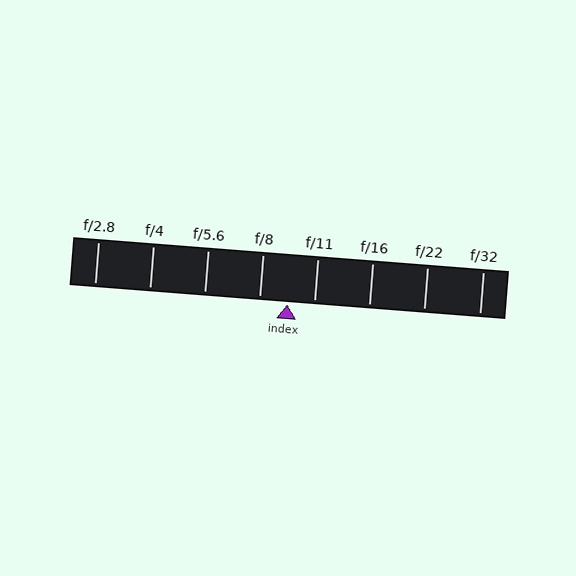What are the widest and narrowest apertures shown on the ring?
The widest aperture shown is f/2.8 and the narrowest is f/32.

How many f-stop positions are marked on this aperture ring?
There are 8 f-stop positions marked.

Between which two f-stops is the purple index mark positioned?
The index mark is between f/8 and f/11.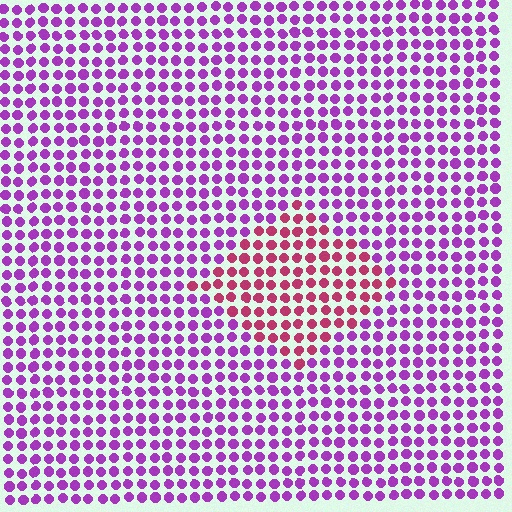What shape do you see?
I see a diamond.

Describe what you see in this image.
The image is filled with small purple elements in a uniform arrangement. A diamond-shaped region is visible where the elements are tinted to a slightly different hue, forming a subtle color boundary.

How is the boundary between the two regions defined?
The boundary is defined purely by a slight shift in hue (about 46 degrees). Spacing, size, and orientation are identical on both sides.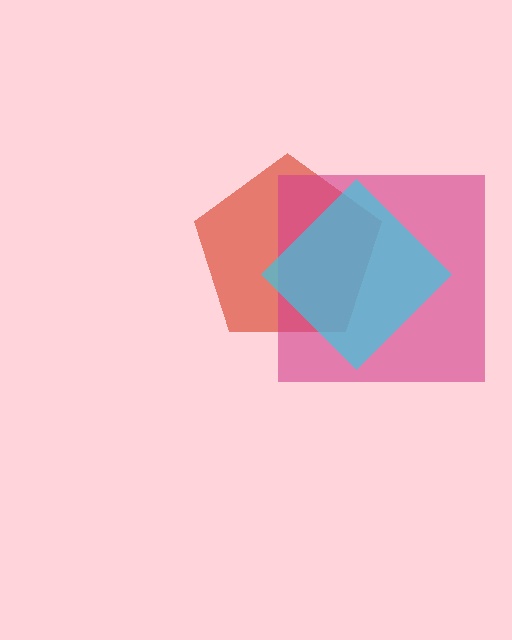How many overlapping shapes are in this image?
There are 3 overlapping shapes in the image.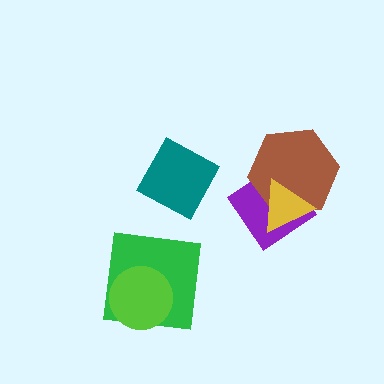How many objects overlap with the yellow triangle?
2 objects overlap with the yellow triangle.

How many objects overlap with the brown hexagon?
2 objects overlap with the brown hexagon.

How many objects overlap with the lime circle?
1 object overlaps with the lime circle.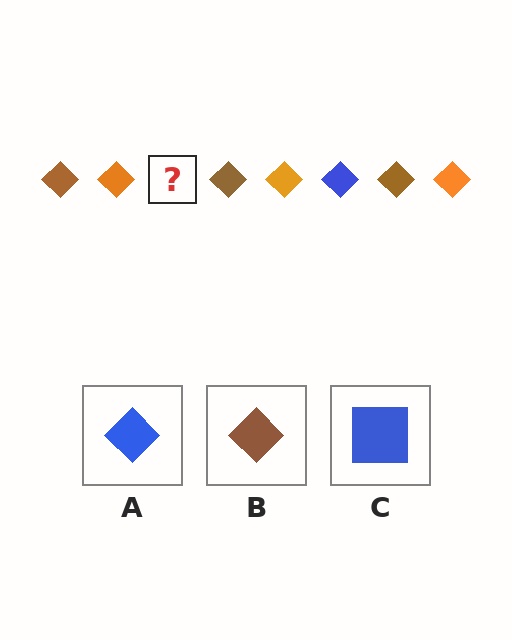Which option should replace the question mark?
Option A.